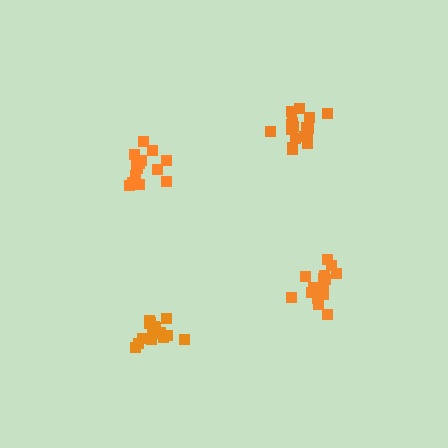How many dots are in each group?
Group 1: 15 dots, Group 2: 19 dots, Group 3: 15 dots, Group 4: 15 dots (64 total).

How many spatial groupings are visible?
There are 4 spatial groupings.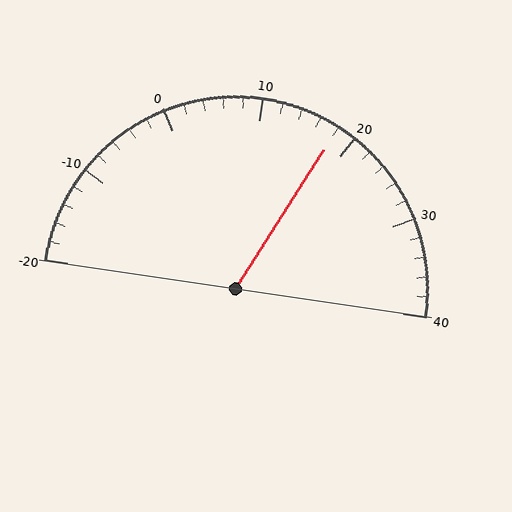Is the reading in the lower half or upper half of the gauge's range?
The reading is in the upper half of the range (-20 to 40).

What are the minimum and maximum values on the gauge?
The gauge ranges from -20 to 40.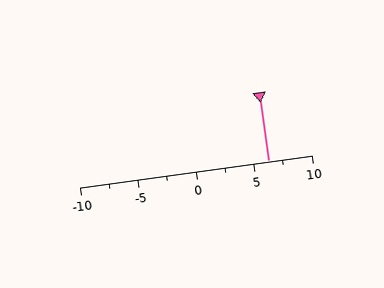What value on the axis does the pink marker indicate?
The marker indicates approximately 6.2.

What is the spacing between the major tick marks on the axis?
The major ticks are spaced 5 apart.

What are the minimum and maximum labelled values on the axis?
The axis runs from -10 to 10.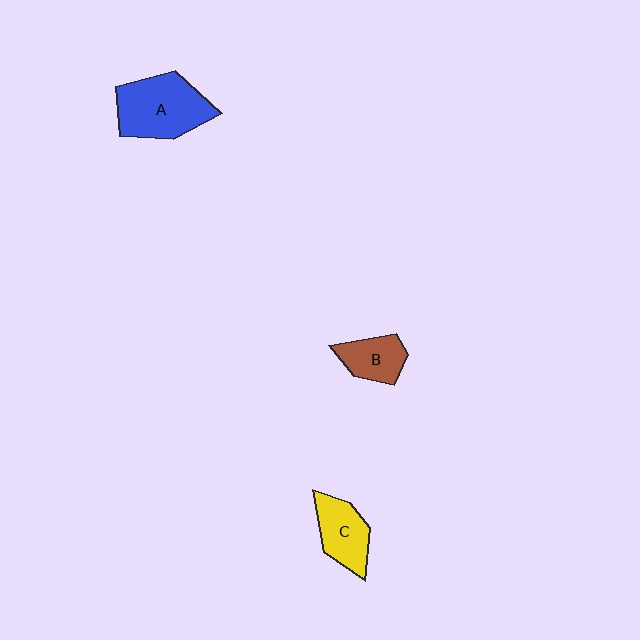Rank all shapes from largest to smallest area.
From largest to smallest: A (blue), C (yellow), B (brown).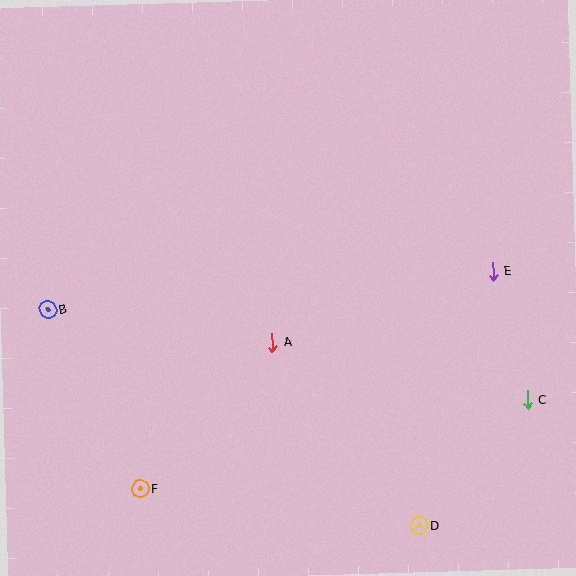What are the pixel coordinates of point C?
Point C is at (527, 400).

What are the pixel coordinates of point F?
Point F is at (140, 489).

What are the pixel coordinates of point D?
Point D is at (419, 526).